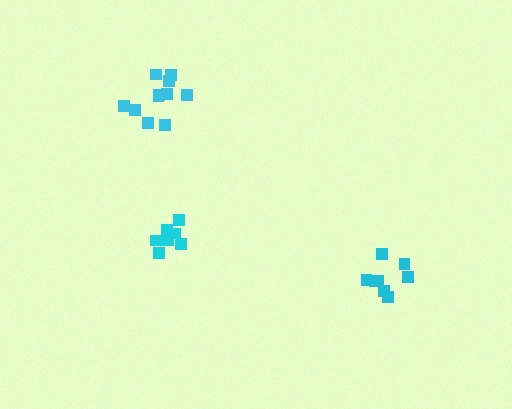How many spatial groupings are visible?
There are 3 spatial groupings.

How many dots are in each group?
Group 1: 11 dots, Group 2: 7 dots, Group 3: 8 dots (26 total).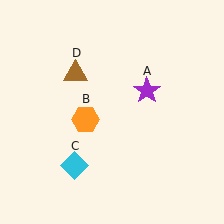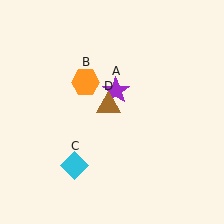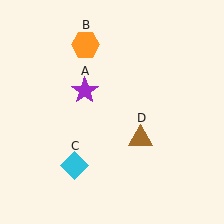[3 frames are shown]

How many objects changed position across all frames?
3 objects changed position: purple star (object A), orange hexagon (object B), brown triangle (object D).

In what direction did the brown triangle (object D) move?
The brown triangle (object D) moved down and to the right.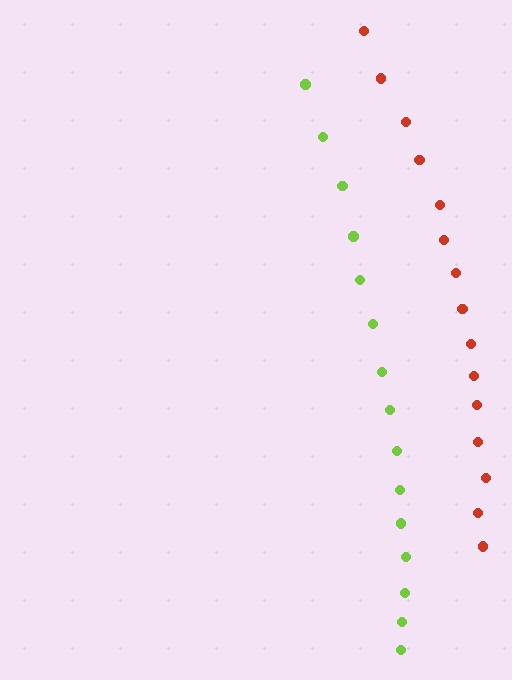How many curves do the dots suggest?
There are 2 distinct paths.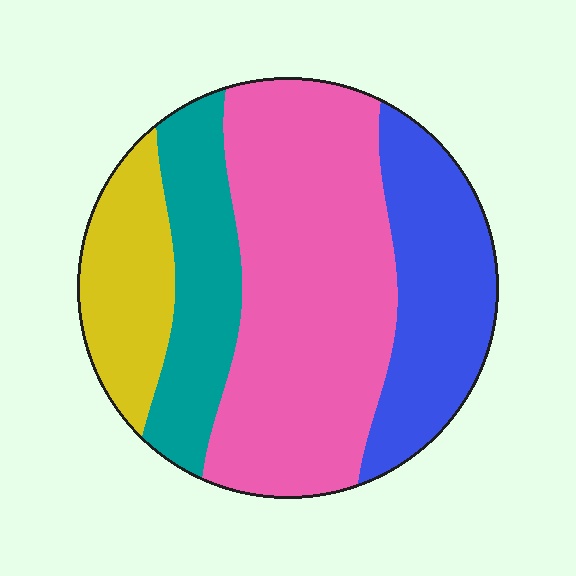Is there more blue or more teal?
Blue.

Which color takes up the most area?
Pink, at roughly 45%.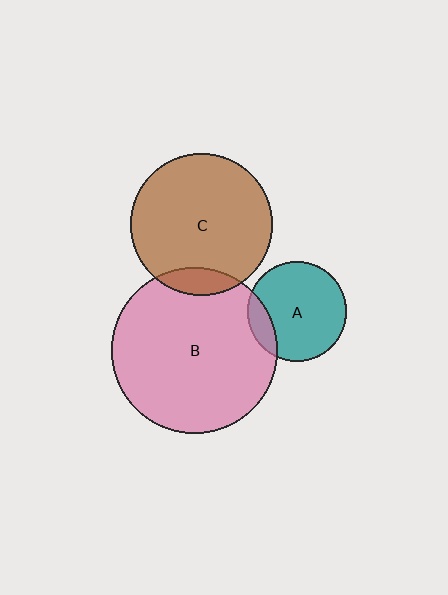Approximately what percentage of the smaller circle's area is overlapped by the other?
Approximately 10%.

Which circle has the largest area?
Circle B (pink).